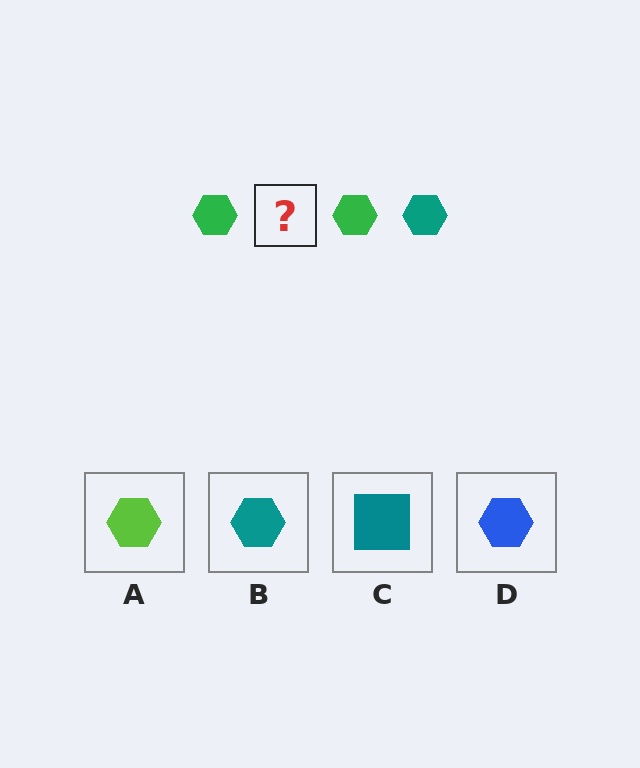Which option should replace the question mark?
Option B.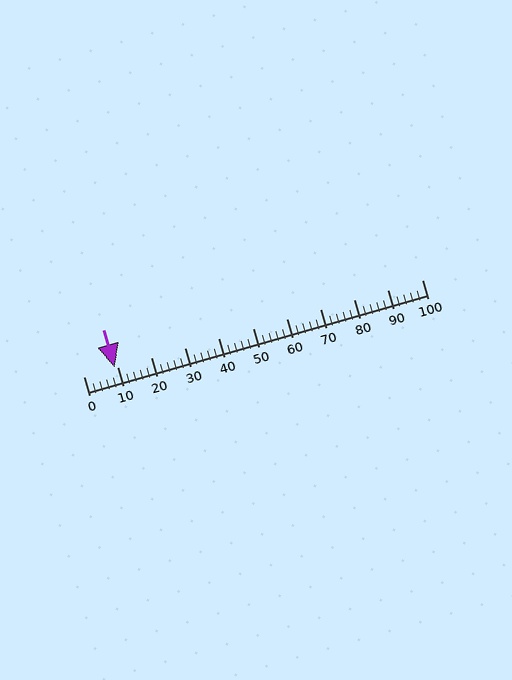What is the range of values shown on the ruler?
The ruler shows values from 0 to 100.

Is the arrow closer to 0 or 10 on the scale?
The arrow is closer to 10.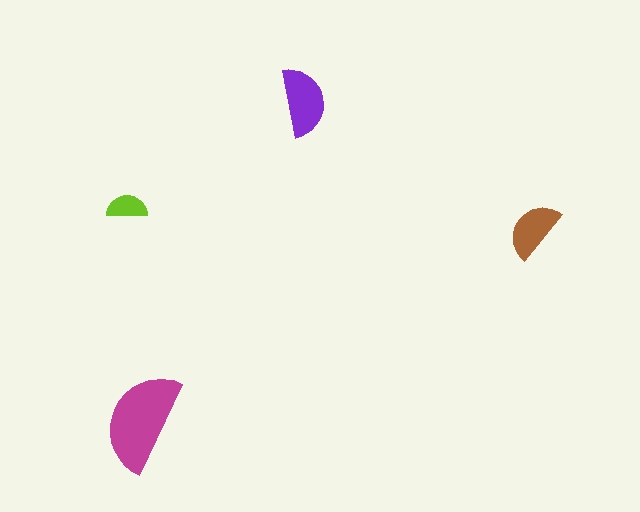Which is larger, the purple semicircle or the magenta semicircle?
The magenta one.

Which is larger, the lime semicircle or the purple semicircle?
The purple one.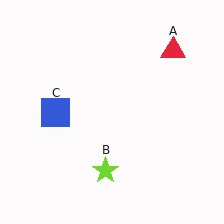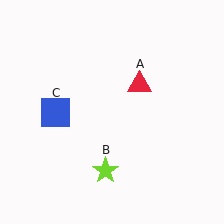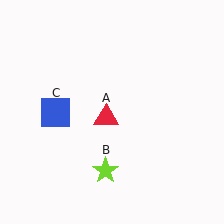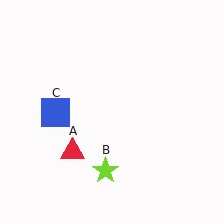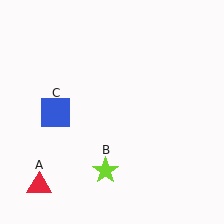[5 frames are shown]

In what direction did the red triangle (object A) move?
The red triangle (object A) moved down and to the left.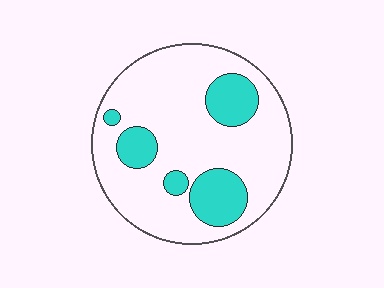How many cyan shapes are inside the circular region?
5.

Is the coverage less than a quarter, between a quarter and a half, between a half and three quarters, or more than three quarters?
Less than a quarter.